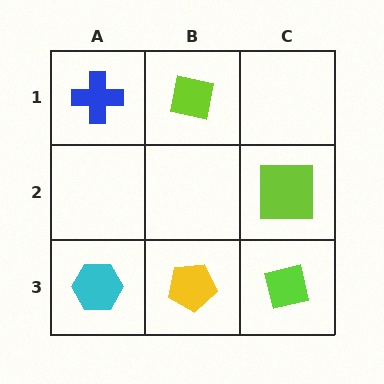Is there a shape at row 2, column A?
No, that cell is empty.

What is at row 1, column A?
A blue cross.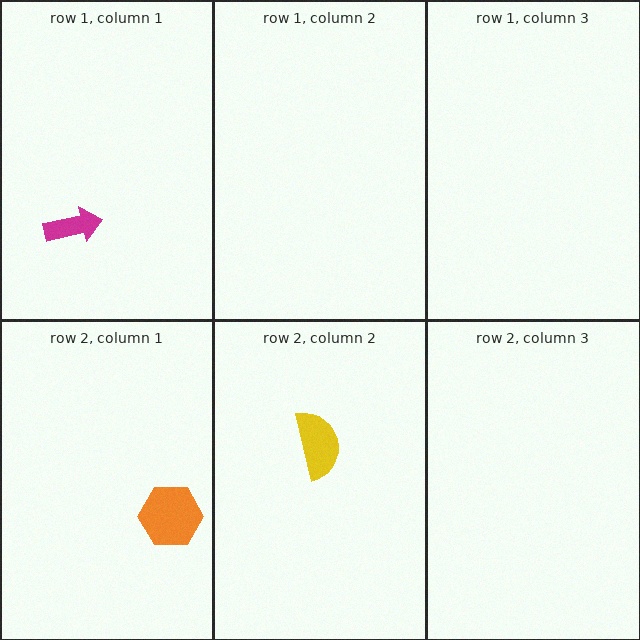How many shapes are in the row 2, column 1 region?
1.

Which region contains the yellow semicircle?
The row 2, column 2 region.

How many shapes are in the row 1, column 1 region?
1.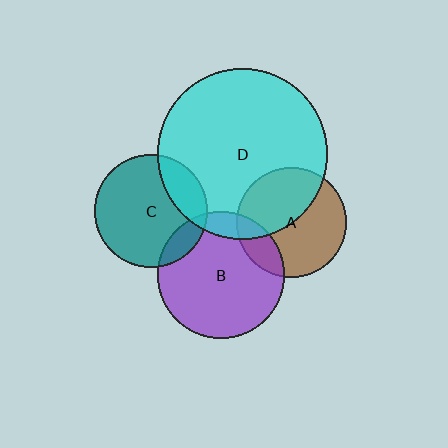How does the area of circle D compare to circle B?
Approximately 1.8 times.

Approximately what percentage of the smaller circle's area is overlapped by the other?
Approximately 20%.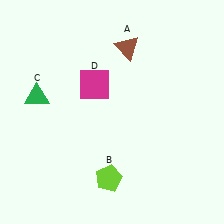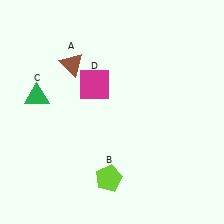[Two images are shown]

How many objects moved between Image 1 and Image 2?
1 object moved between the two images.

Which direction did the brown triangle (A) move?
The brown triangle (A) moved left.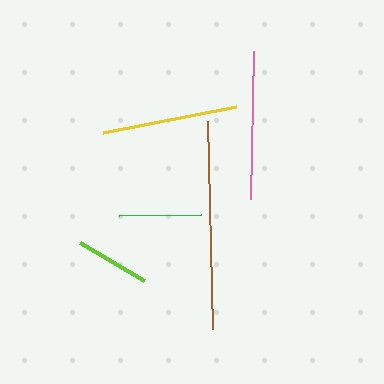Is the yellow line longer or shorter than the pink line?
The pink line is longer than the yellow line.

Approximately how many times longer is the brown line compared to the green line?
The brown line is approximately 2.5 times the length of the green line.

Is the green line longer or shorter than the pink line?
The pink line is longer than the green line.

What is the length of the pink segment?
The pink segment is approximately 148 pixels long.